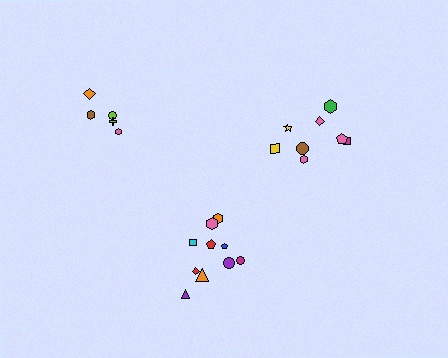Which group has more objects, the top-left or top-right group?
The top-right group.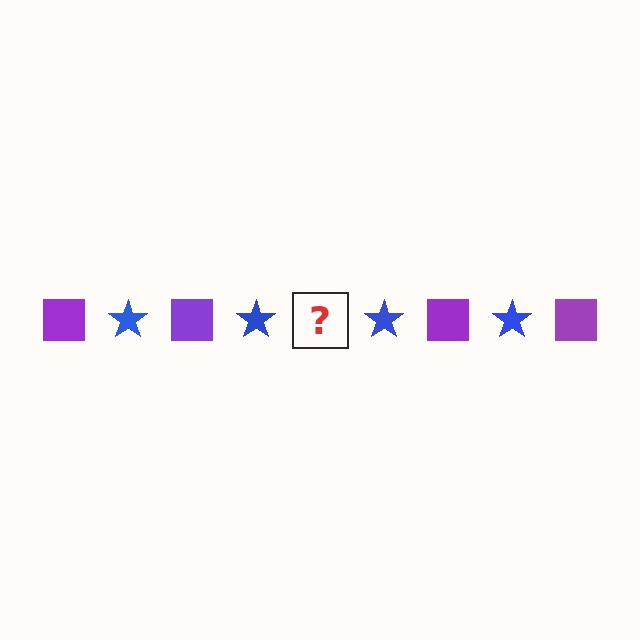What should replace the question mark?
The question mark should be replaced with a purple square.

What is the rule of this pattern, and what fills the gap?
The rule is that the pattern alternates between purple square and blue star. The gap should be filled with a purple square.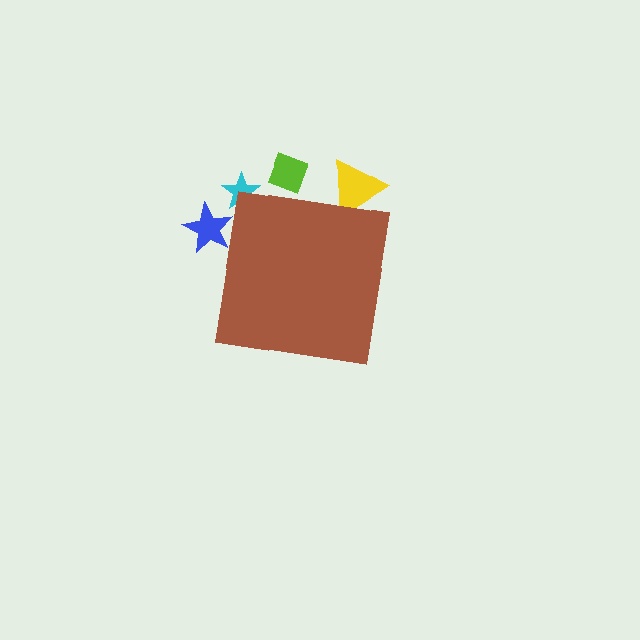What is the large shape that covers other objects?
A brown square.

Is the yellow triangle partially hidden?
Yes, the yellow triangle is partially hidden behind the brown square.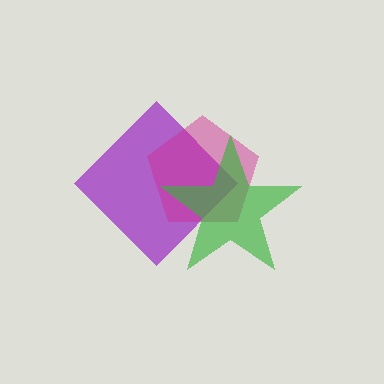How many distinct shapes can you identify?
There are 3 distinct shapes: a purple diamond, a magenta pentagon, a green star.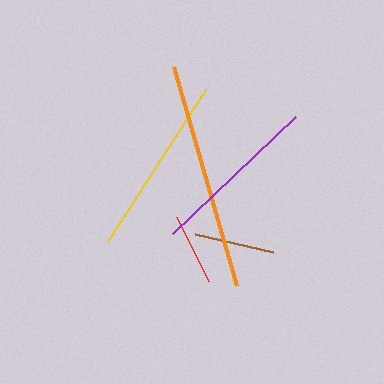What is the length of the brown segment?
The brown segment is approximately 80 pixels long.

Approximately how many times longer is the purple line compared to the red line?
The purple line is approximately 2.4 times the length of the red line.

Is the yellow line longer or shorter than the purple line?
The yellow line is longer than the purple line.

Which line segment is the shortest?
The red line is the shortest at approximately 71 pixels.